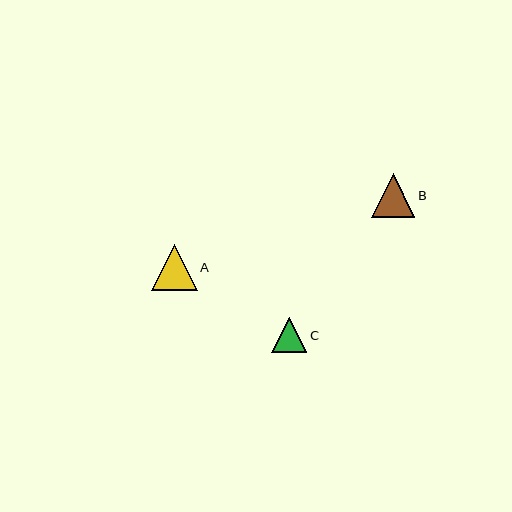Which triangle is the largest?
Triangle A is the largest with a size of approximately 46 pixels.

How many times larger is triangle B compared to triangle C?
Triangle B is approximately 1.3 times the size of triangle C.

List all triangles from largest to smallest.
From largest to smallest: A, B, C.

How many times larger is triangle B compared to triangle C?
Triangle B is approximately 1.3 times the size of triangle C.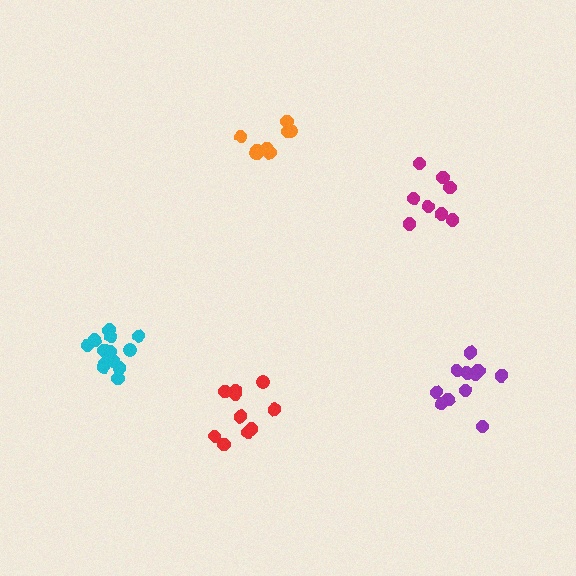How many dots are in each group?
Group 1: 9 dots, Group 2: 13 dots, Group 3: 10 dots, Group 4: 8 dots, Group 5: 11 dots (51 total).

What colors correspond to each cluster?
The clusters are colored: orange, cyan, red, magenta, purple.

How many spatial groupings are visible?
There are 5 spatial groupings.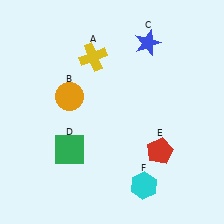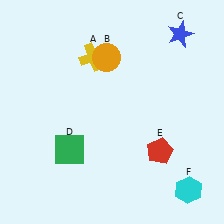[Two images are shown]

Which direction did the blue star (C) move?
The blue star (C) moved right.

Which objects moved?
The objects that moved are: the orange circle (B), the blue star (C), the cyan hexagon (F).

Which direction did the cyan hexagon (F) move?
The cyan hexagon (F) moved right.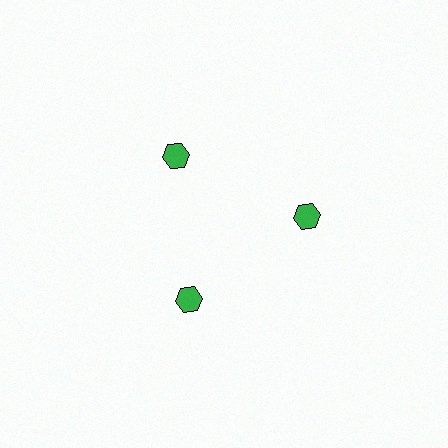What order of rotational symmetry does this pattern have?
This pattern has 3-fold rotational symmetry.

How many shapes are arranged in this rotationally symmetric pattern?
There are 3 shapes, arranged in 3 groups of 1.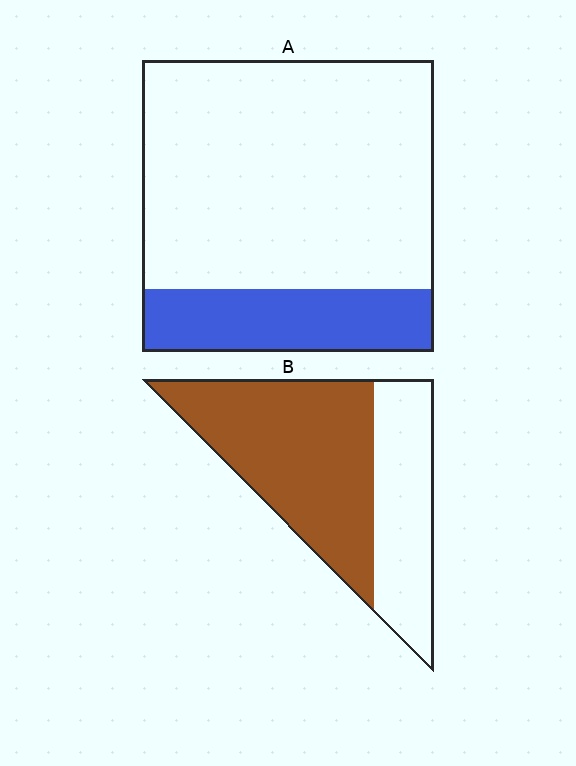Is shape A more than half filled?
No.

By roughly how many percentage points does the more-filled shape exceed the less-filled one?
By roughly 40 percentage points (B over A).